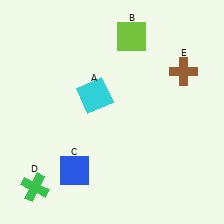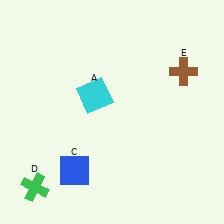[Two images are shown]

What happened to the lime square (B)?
The lime square (B) was removed in Image 2. It was in the top-right area of Image 1.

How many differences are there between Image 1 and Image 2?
There is 1 difference between the two images.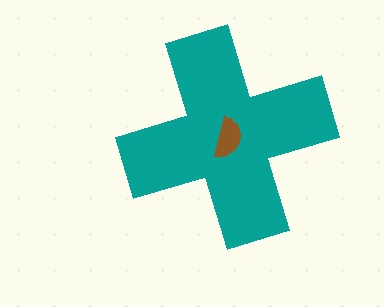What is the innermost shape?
The brown semicircle.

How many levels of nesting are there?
2.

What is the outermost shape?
The teal cross.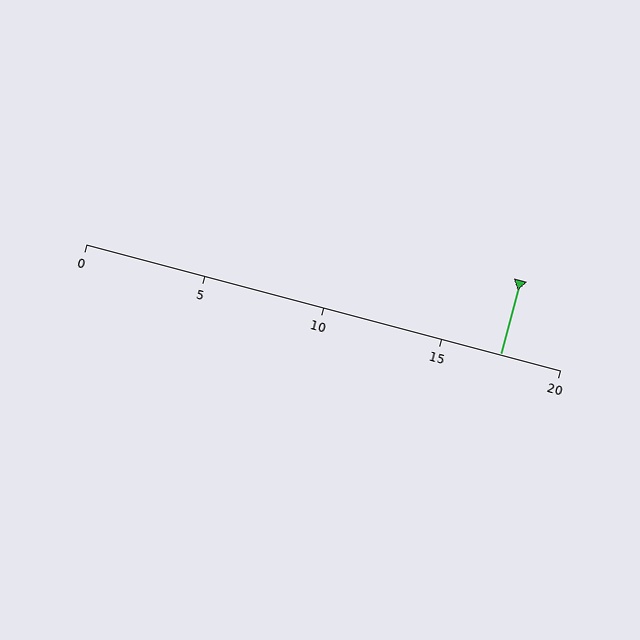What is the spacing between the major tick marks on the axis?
The major ticks are spaced 5 apart.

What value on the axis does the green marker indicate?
The marker indicates approximately 17.5.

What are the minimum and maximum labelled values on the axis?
The axis runs from 0 to 20.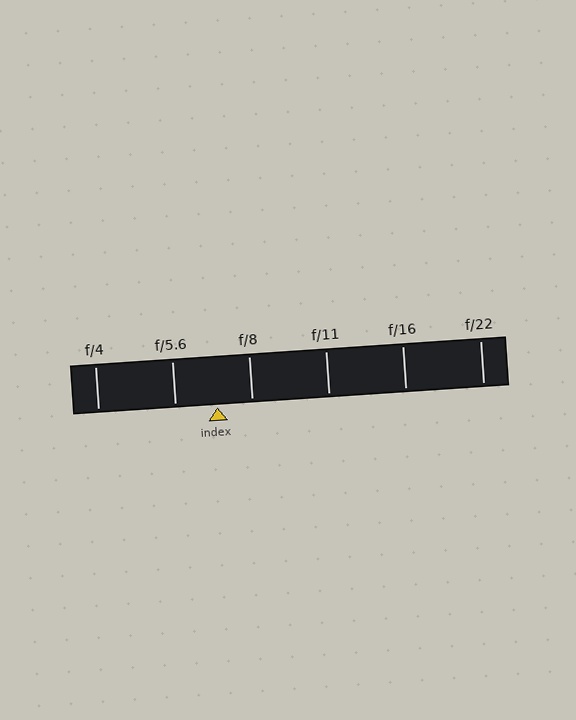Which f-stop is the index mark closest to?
The index mark is closest to f/8.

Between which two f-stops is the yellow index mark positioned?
The index mark is between f/5.6 and f/8.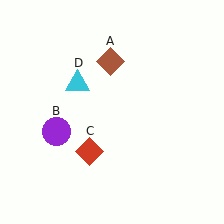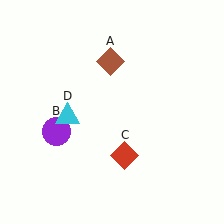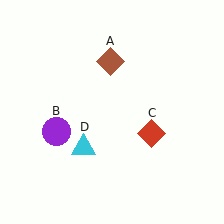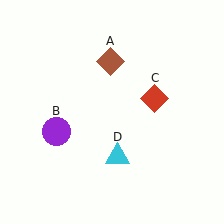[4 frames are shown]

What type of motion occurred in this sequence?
The red diamond (object C), cyan triangle (object D) rotated counterclockwise around the center of the scene.